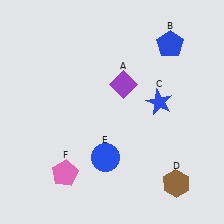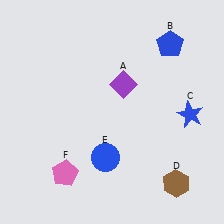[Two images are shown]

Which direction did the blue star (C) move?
The blue star (C) moved right.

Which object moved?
The blue star (C) moved right.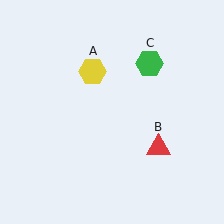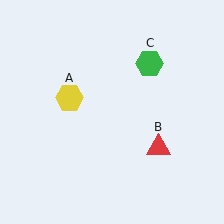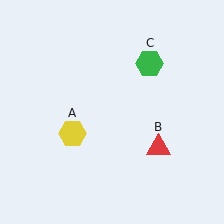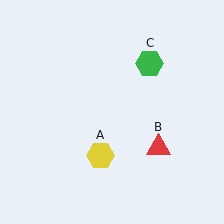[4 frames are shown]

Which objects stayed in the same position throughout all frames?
Red triangle (object B) and green hexagon (object C) remained stationary.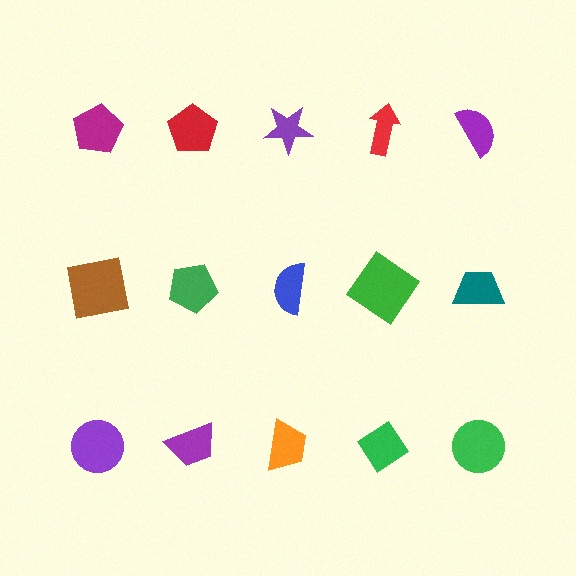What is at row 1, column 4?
A red arrow.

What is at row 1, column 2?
A red pentagon.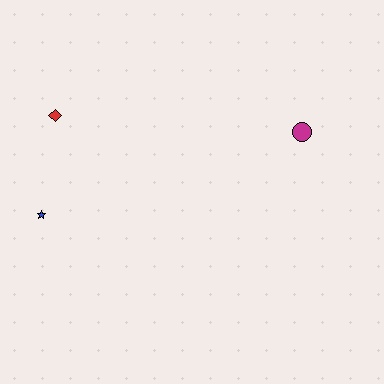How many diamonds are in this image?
There is 1 diamond.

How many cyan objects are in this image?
There are no cyan objects.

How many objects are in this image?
There are 3 objects.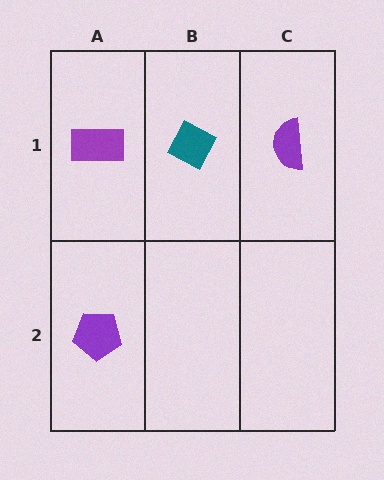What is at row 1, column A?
A purple rectangle.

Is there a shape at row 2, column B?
No, that cell is empty.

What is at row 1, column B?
A teal diamond.